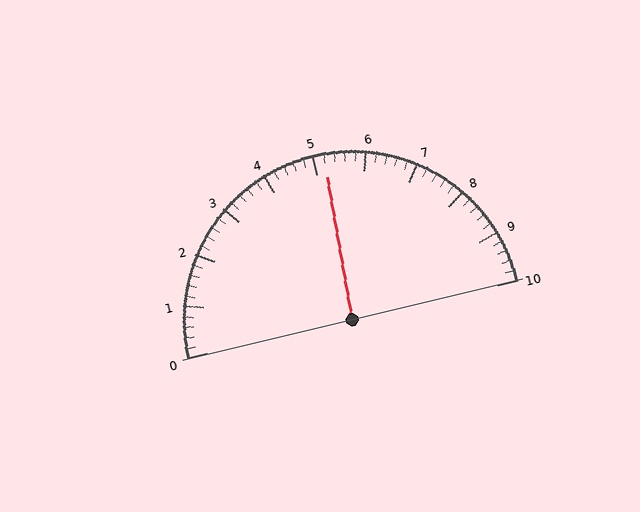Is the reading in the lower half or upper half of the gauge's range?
The reading is in the upper half of the range (0 to 10).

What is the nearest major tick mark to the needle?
The nearest major tick mark is 5.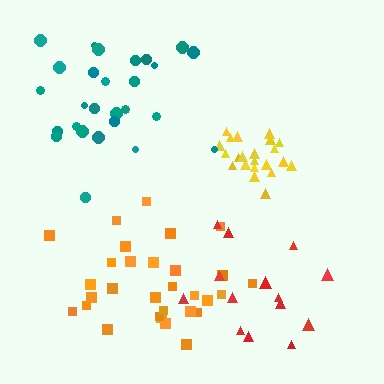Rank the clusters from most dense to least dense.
yellow, orange, teal, red.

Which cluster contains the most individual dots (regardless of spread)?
Orange (30).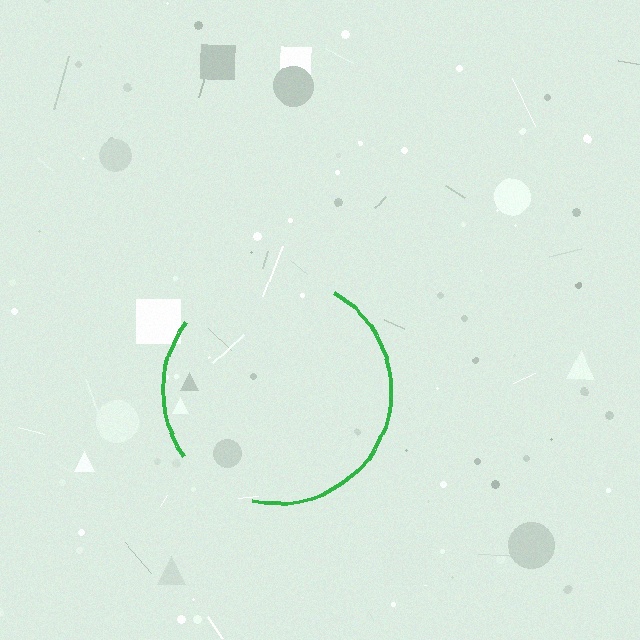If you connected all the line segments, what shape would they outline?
They would outline a circle.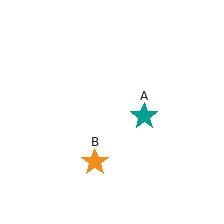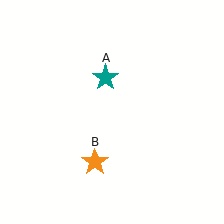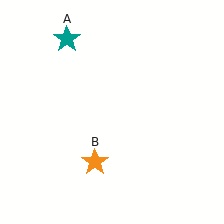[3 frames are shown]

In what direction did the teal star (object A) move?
The teal star (object A) moved up and to the left.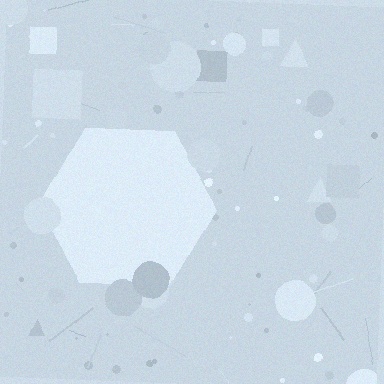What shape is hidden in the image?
A hexagon is hidden in the image.